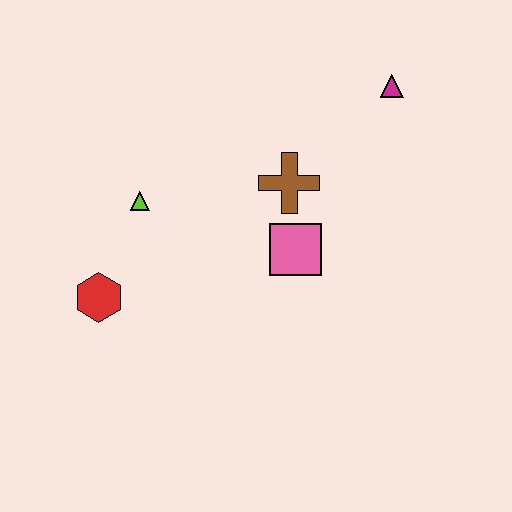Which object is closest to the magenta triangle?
The brown cross is closest to the magenta triangle.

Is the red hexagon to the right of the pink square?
No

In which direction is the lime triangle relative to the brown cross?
The lime triangle is to the left of the brown cross.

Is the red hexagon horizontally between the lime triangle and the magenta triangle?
No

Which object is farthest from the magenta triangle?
The red hexagon is farthest from the magenta triangle.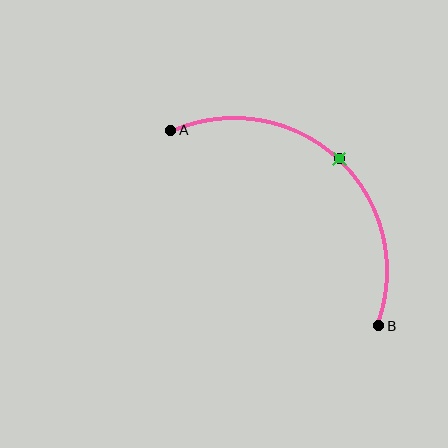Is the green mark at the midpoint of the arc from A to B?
Yes. The green mark lies on the arc at equal arc-length from both A and B — it is the arc midpoint.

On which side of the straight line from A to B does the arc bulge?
The arc bulges above and to the right of the straight line connecting A and B.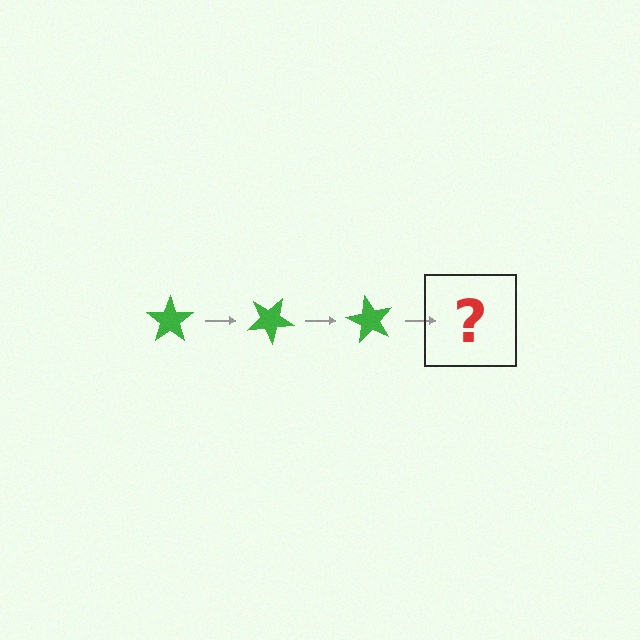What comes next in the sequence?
The next element should be a green star rotated 90 degrees.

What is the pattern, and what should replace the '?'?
The pattern is that the star rotates 30 degrees each step. The '?' should be a green star rotated 90 degrees.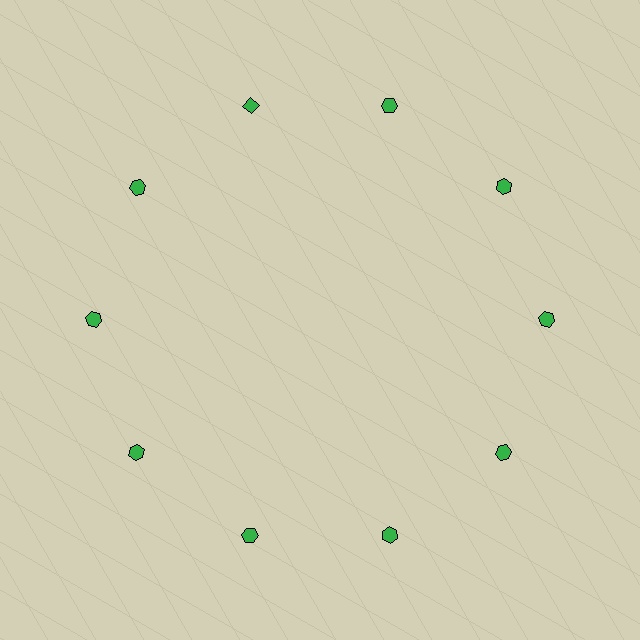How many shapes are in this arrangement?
There are 10 shapes arranged in a ring pattern.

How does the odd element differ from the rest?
It has a different shape: diamond instead of hexagon.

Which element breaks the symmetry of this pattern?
The green diamond at roughly the 11 o'clock position breaks the symmetry. All other shapes are green hexagons.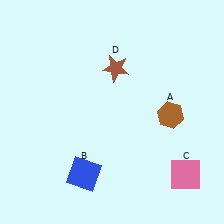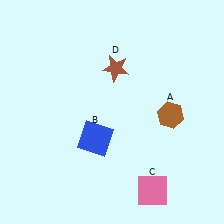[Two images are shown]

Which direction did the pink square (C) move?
The pink square (C) moved left.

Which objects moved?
The objects that moved are: the blue square (B), the pink square (C).